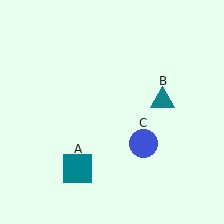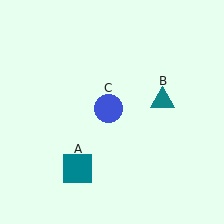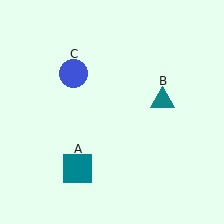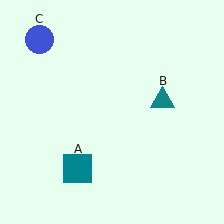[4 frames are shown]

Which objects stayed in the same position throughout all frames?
Teal square (object A) and teal triangle (object B) remained stationary.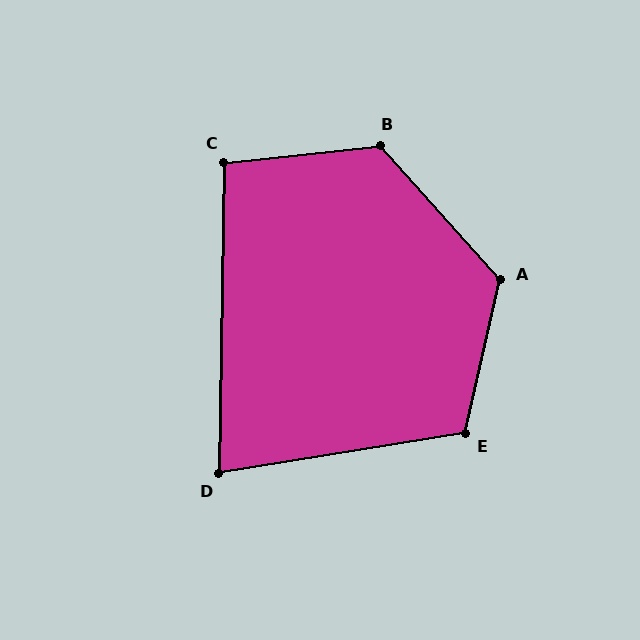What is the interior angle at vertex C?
Approximately 97 degrees (obtuse).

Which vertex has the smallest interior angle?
D, at approximately 80 degrees.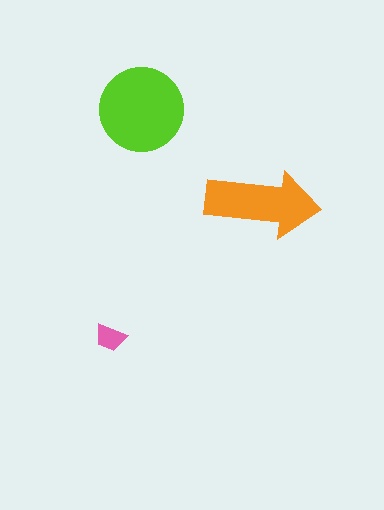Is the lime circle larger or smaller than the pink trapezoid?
Larger.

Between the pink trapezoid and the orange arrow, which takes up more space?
The orange arrow.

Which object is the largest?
The lime circle.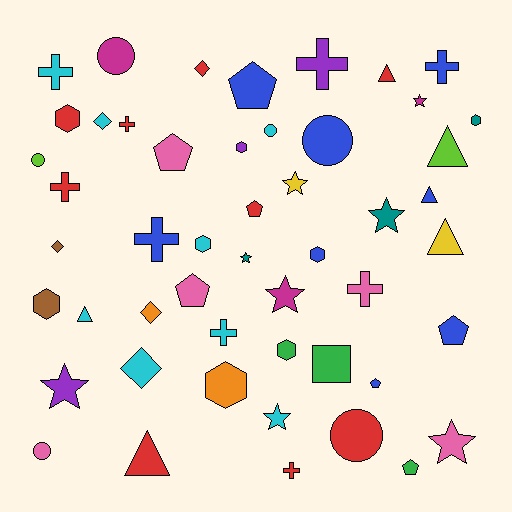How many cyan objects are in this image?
There are 8 cyan objects.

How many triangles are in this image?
There are 6 triangles.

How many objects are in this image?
There are 50 objects.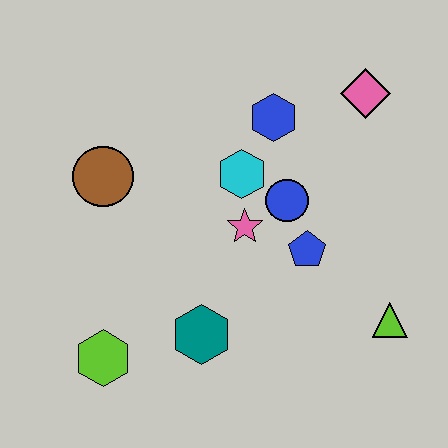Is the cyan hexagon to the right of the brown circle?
Yes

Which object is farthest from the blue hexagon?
The lime hexagon is farthest from the blue hexagon.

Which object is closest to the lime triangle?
The blue pentagon is closest to the lime triangle.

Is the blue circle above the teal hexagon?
Yes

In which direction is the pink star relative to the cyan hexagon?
The pink star is below the cyan hexagon.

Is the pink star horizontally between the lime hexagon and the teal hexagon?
No